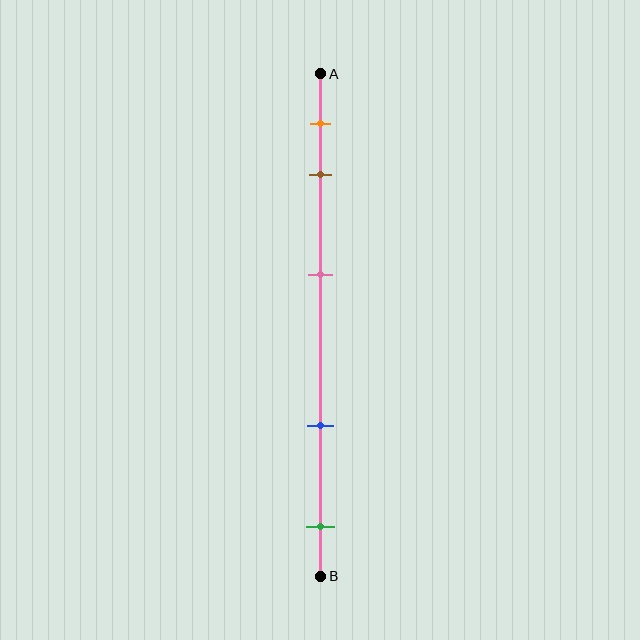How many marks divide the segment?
There are 5 marks dividing the segment.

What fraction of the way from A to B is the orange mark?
The orange mark is approximately 10% (0.1) of the way from A to B.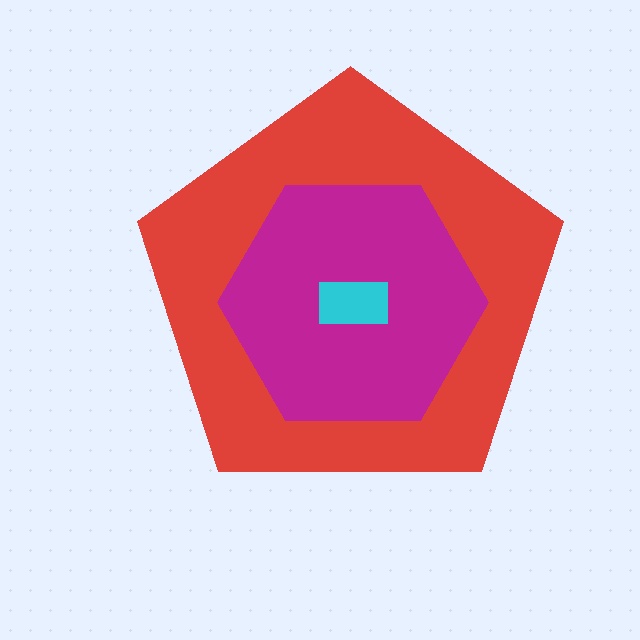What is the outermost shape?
The red pentagon.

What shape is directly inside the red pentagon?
The magenta hexagon.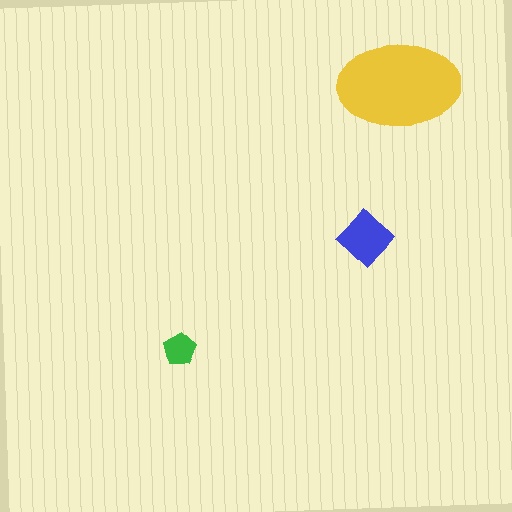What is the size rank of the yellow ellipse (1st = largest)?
1st.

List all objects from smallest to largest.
The green pentagon, the blue diamond, the yellow ellipse.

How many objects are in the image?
There are 3 objects in the image.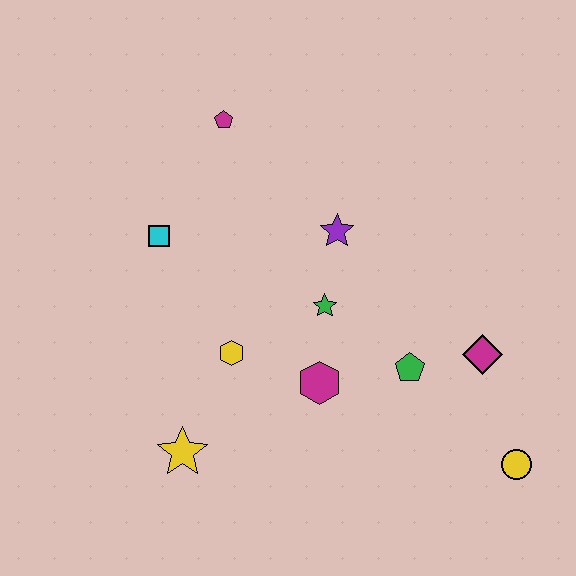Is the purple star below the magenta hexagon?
No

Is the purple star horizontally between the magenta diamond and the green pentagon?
No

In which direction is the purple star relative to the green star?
The purple star is above the green star.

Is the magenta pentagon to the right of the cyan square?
Yes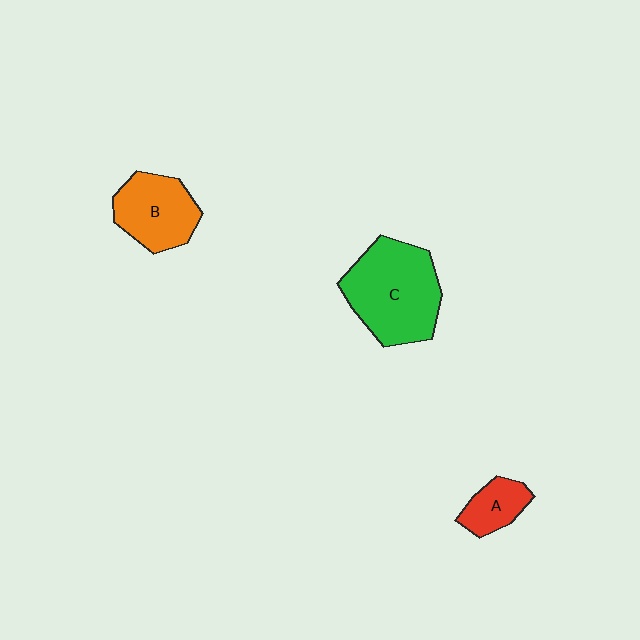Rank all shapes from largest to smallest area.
From largest to smallest: C (green), B (orange), A (red).